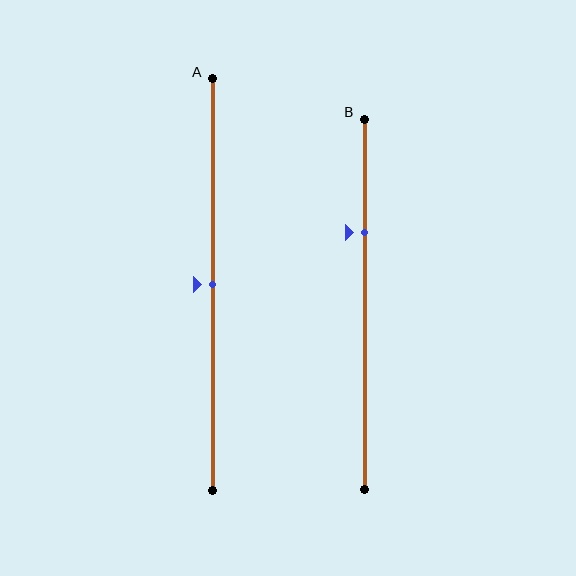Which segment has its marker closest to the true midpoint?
Segment A has its marker closest to the true midpoint.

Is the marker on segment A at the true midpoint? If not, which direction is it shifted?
Yes, the marker on segment A is at the true midpoint.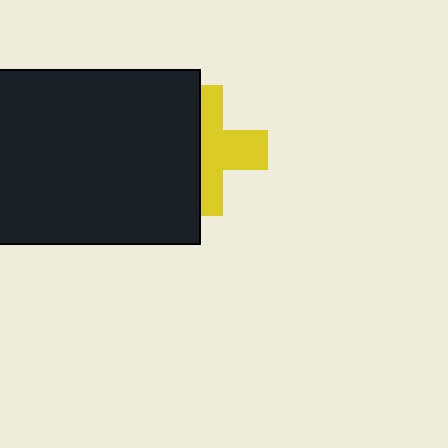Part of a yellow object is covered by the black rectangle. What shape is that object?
It is a cross.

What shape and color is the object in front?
The object in front is a black rectangle.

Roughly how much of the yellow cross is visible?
About half of it is visible (roughly 52%).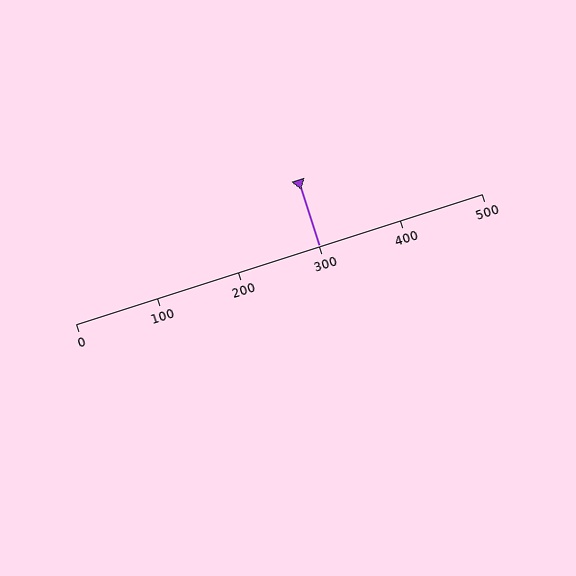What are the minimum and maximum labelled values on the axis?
The axis runs from 0 to 500.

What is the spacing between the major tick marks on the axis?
The major ticks are spaced 100 apart.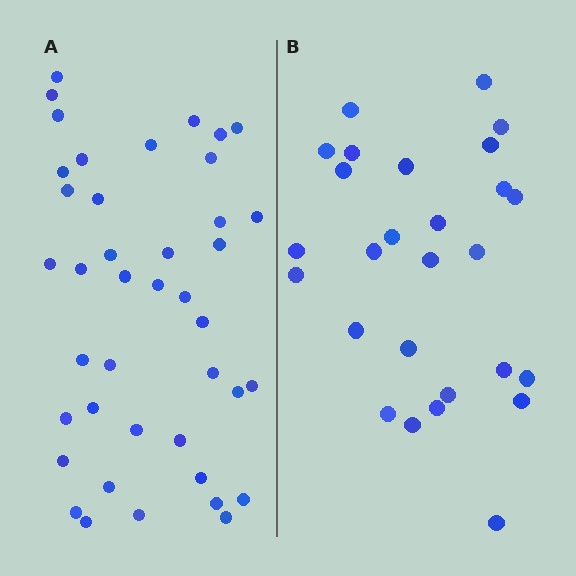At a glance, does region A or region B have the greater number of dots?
Region A (the left region) has more dots.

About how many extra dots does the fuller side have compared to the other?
Region A has approximately 15 more dots than region B.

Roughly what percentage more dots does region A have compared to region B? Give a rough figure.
About 50% more.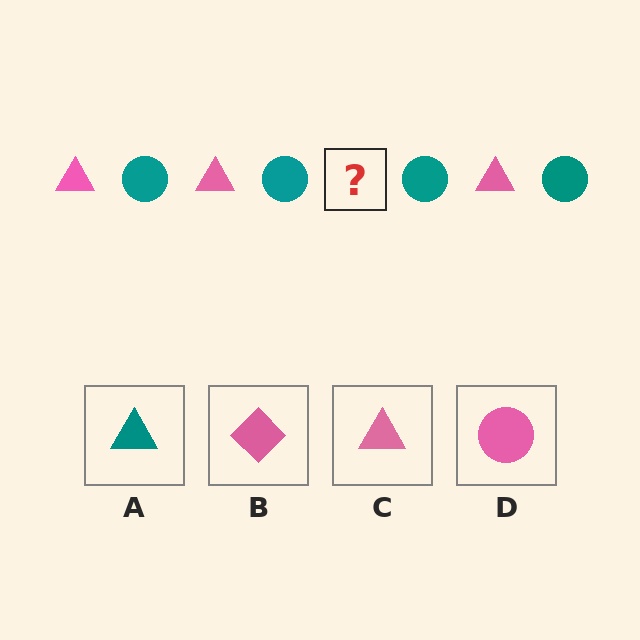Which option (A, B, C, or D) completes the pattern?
C.